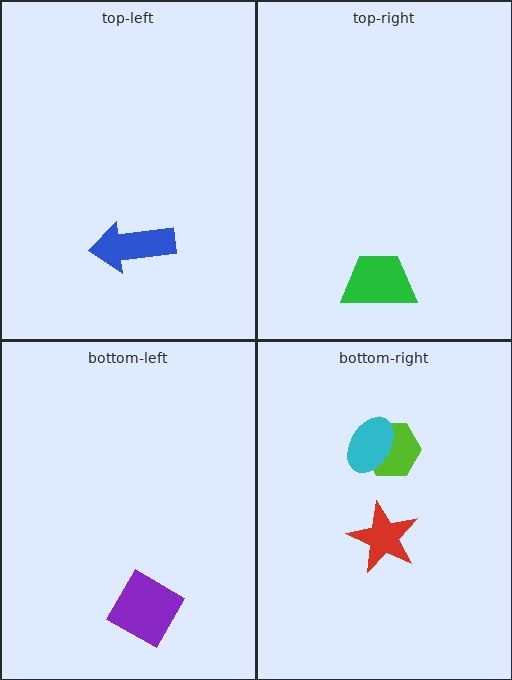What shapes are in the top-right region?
The green trapezoid.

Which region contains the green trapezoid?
The top-right region.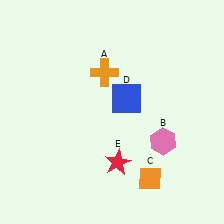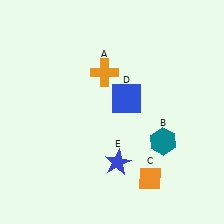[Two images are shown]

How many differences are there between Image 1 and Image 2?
There are 2 differences between the two images.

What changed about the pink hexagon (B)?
In Image 1, B is pink. In Image 2, it changed to teal.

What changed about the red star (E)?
In Image 1, E is red. In Image 2, it changed to blue.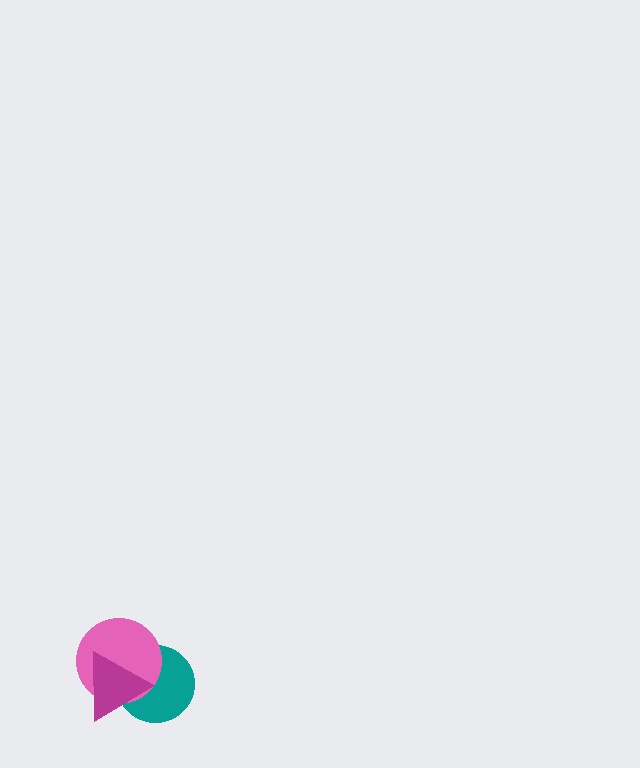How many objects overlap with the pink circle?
2 objects overlap with the pink circle.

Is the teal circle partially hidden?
Yes, it is partially covered by another shape.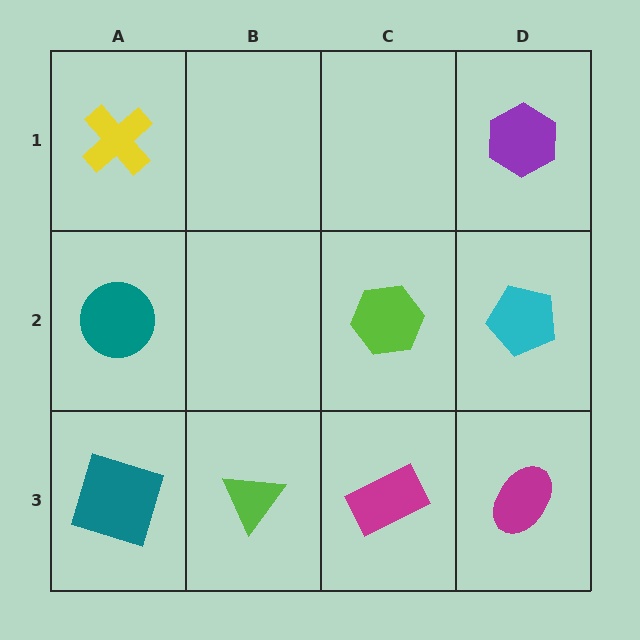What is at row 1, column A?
A yellow cross.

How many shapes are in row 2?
3 shapes.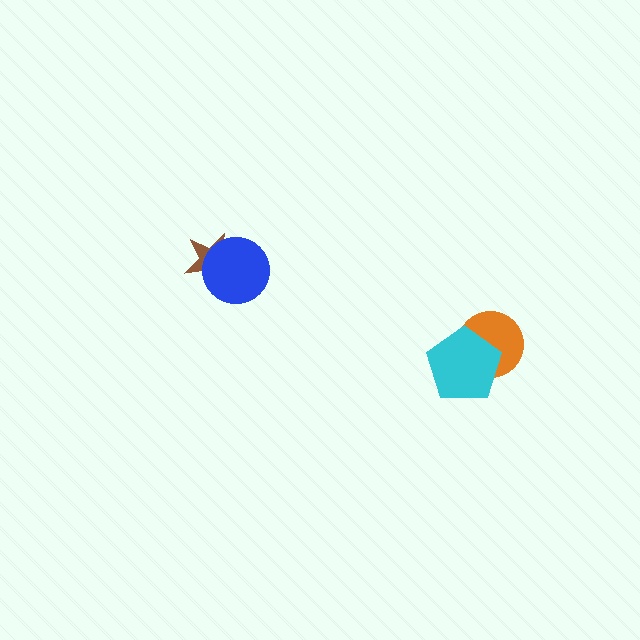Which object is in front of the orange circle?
The cyan pentagon is in front of the orange circle.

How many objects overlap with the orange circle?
1 object overlaps with the orange circle.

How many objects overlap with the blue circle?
1 object overlaps with the blue circle.